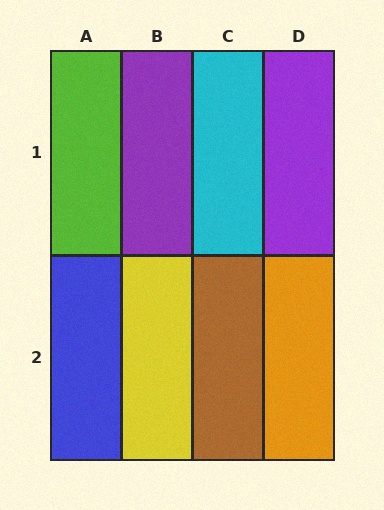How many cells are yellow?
1 cell is yellow.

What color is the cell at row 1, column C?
Cyan.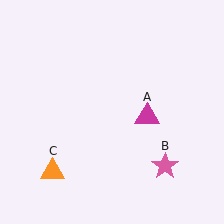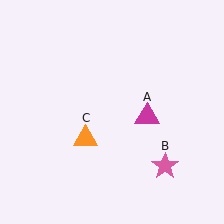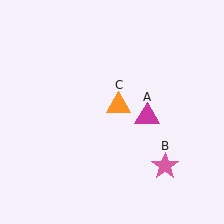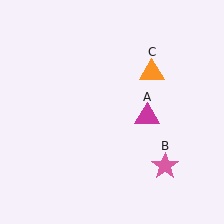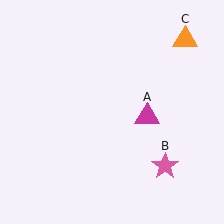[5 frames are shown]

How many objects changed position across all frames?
1 object changed position: orange triangle (object C).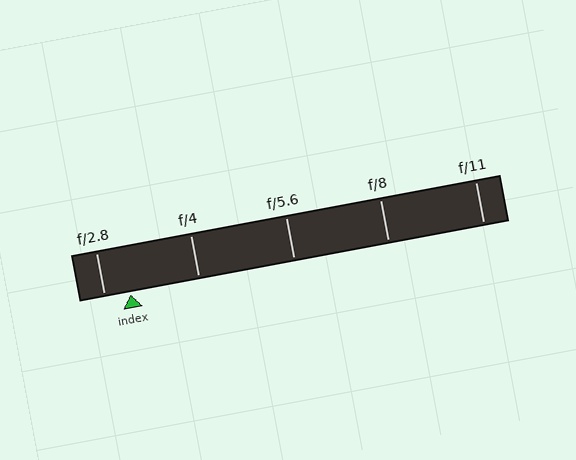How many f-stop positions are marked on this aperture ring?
There are 5 f-stop positions marked.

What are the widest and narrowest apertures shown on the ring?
The widest aperture shown is f/2.8 and the narrowest is f/11.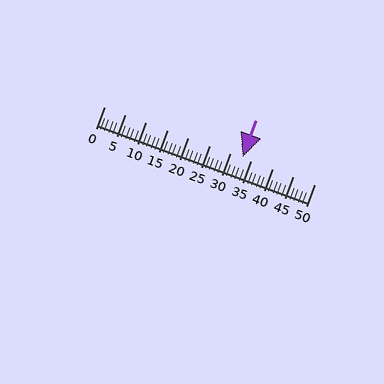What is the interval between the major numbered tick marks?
The major tick marks are spaced 5 units apart.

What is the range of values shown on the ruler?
The ruler shows values from 0 to 50.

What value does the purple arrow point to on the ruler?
The purple arrow points to approximately 33.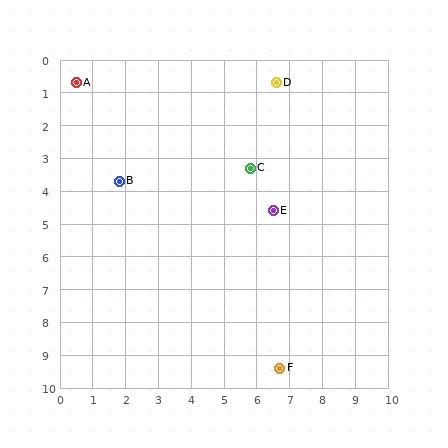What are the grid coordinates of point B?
Point B is at approximately (1.8, 3.7).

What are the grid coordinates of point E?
Point E is at approximately (6.5, 4.6).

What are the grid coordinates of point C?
Point C is at approximately (5.8, 3.3).